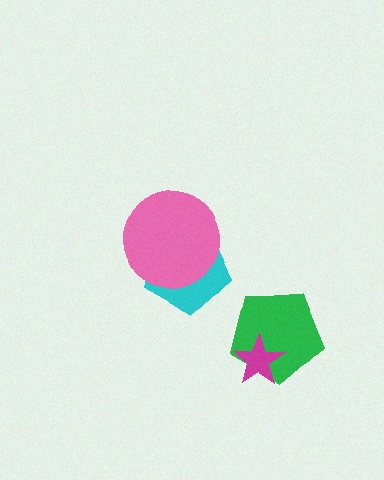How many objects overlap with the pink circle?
1 object overlaps with the pink circle.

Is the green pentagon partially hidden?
Yes, it is partially covered by another shape.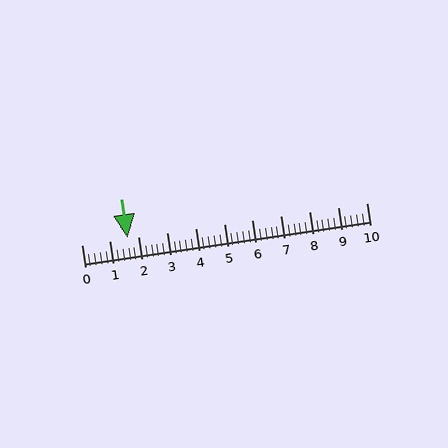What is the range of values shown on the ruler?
The ruler shows values from 0 to 10.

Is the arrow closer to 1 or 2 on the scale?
The arrow is closer to 2.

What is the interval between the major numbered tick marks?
The major tick marks are spaced 1 units apart.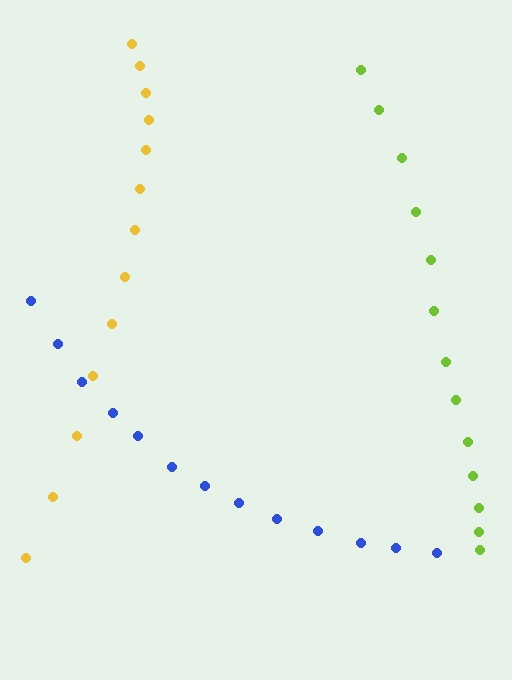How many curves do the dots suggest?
There are 3 distinct paths.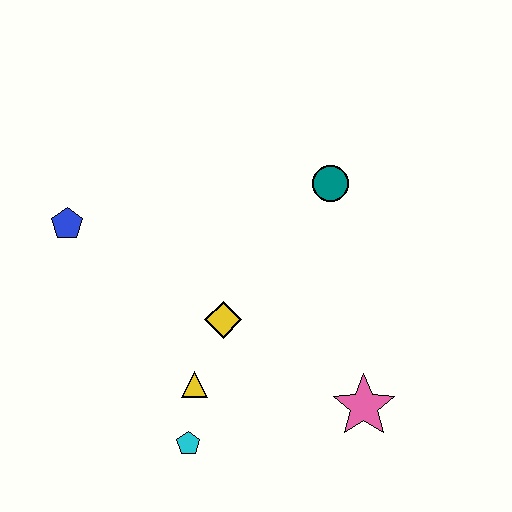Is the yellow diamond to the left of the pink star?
Yes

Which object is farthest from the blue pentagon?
The pink star is farthest from the blue pentagon.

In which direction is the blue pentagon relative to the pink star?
The blue pentagon is to the left of the pink star.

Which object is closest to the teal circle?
The yellow diamond is closest to the teal circle.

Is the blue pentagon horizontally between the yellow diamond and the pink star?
No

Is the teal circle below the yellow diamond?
No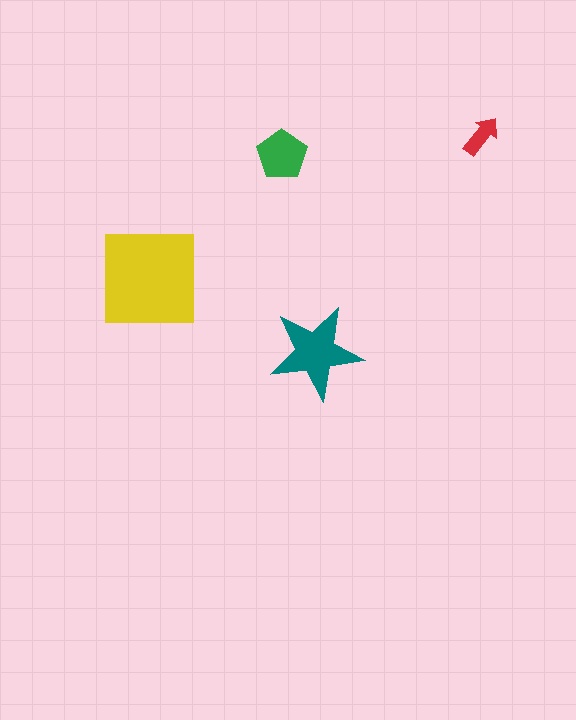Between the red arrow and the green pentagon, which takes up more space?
The green pentagon.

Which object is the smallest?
The red arrow.